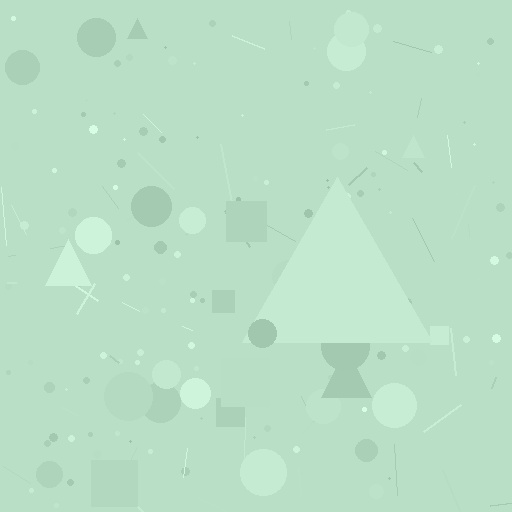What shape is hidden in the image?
A triangle is hidden in the image.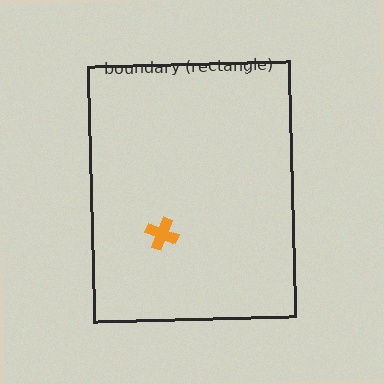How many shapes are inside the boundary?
1 inside, 0 outside.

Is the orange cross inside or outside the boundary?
Inside.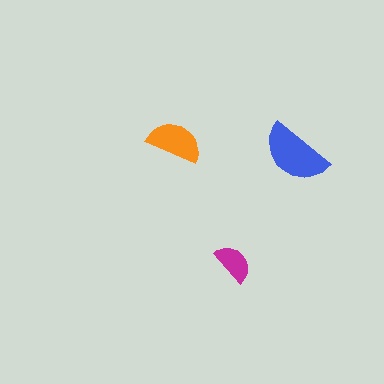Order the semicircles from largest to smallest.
the blue one, the orange one, the magenta one.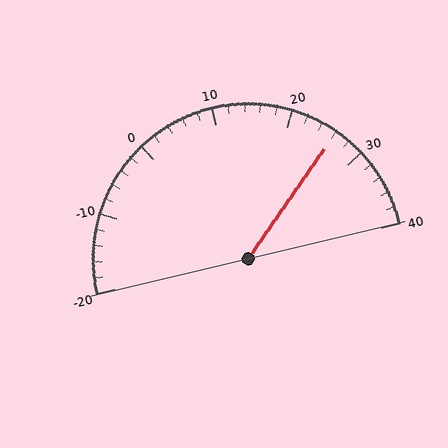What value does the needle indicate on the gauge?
The needle indicates approximately 26.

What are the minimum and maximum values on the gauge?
The gauge ranges from -20 to 40.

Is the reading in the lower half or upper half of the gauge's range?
The reading is in the upper half of the range (-20 to 40).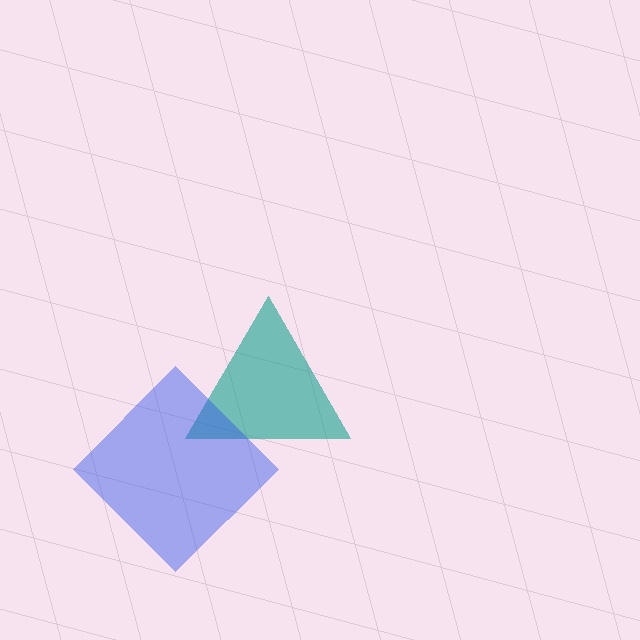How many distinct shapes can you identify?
There are 2 distinct shapes: a teal triangle, a blue diamond.